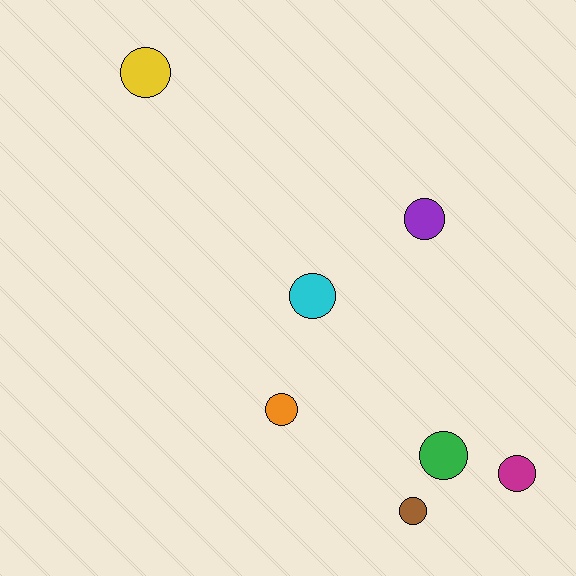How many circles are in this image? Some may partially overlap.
There are 7 circles.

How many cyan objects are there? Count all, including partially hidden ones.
There is 1 cyan object.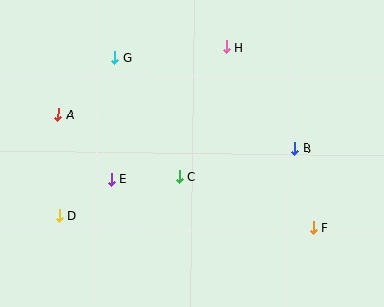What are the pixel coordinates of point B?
Point B is at (295, 149).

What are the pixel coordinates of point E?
Point E is at (111, 179).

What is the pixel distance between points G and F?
The distance between G and F is 261 pixels.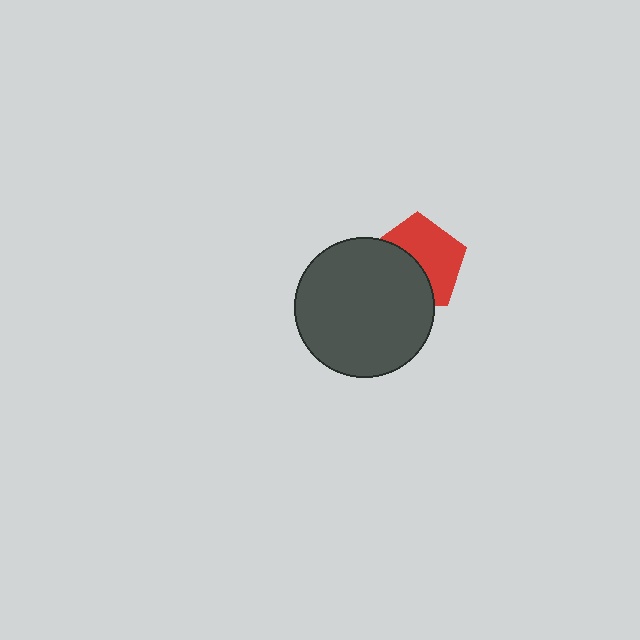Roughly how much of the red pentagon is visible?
About half of it is visible (roughly 54%).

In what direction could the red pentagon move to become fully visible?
The red pentagon could move toward the upper-right. That would shift it out from behind the dark gray circle entirely.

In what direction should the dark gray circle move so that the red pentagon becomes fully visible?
The dark gray circle should move toward the lower-left. That is the shortest direction to clear the overlap and leave the red pentagon fully visible.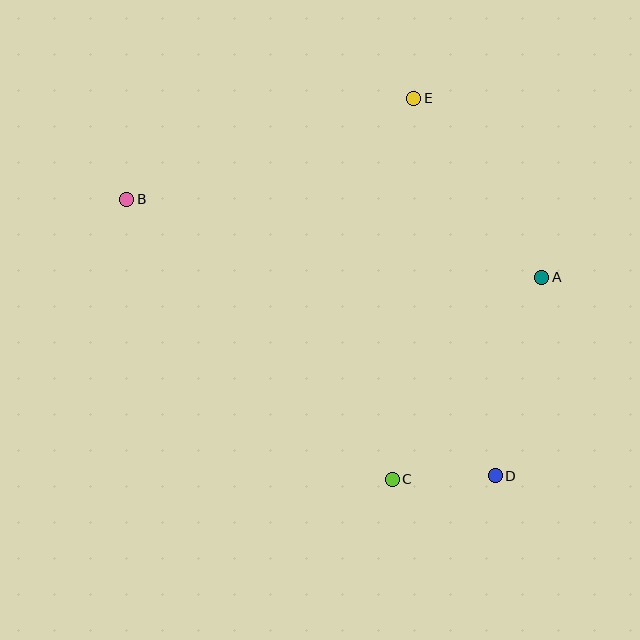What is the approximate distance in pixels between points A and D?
The distance between A and D is approximately 204 pixels.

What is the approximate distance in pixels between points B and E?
The distance between B and E is approximately 304 pixels.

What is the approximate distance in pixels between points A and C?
The distance between A and C is approximately 251 pixels.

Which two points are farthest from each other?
Points B and D are farthest from each other.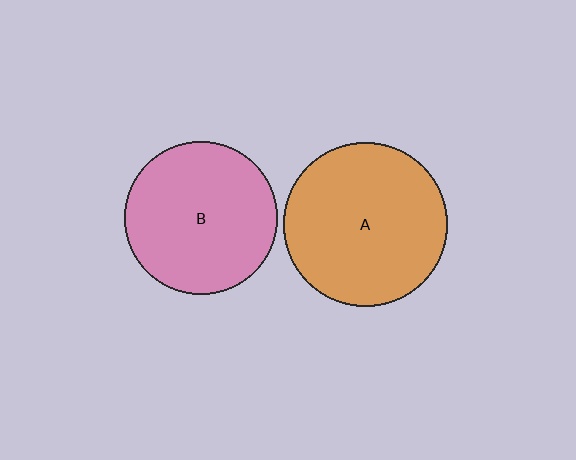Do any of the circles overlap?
No, none of the circles overlap.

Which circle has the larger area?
Circle A (orange).